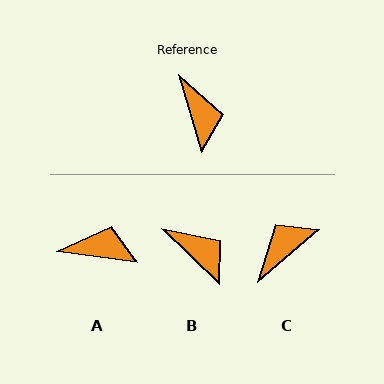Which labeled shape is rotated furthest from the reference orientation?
C, about 114 degrees away.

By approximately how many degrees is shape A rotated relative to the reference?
Approximately 66 degrees counter-clockwise.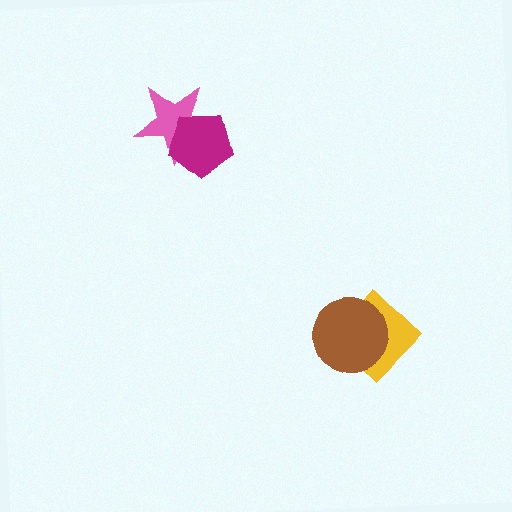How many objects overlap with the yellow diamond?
1 object overlaps with the yellow diamond.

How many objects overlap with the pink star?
1 object overlaps with the pink star.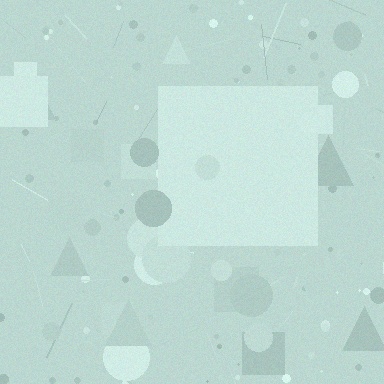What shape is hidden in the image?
A square is hidden in the image.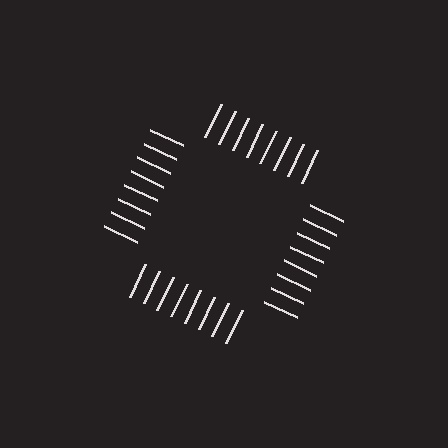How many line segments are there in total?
32 — 8 along each of the 4 edges.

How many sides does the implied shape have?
4 sides — the line-ends trace a square.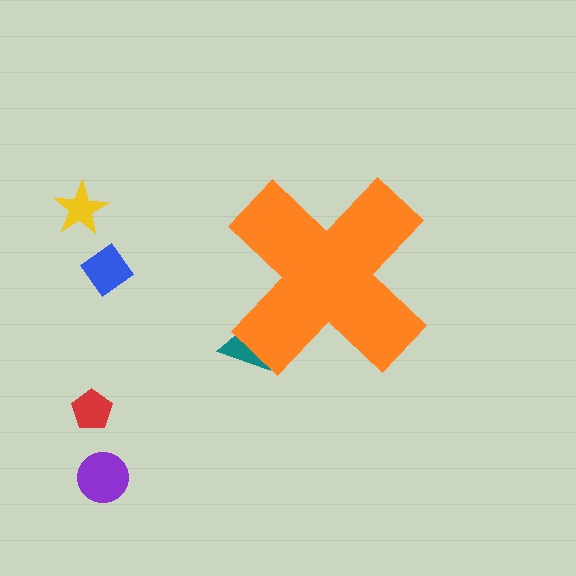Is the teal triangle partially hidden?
Yes, the teal triangle is partially hidden behind the orange cross.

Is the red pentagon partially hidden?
No, the red pentagon is fully visible.